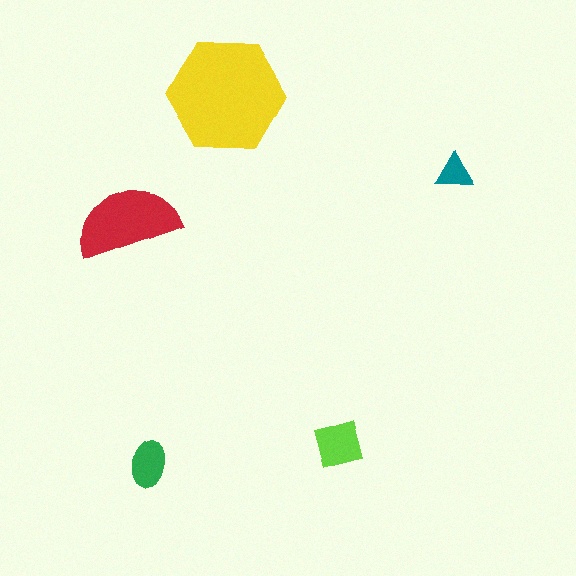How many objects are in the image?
There are 5 objects in the image.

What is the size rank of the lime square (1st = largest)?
3rd.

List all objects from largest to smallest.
The yellow hexagon, the red semicircle, the lime square, the green ellipse, the teal triangle.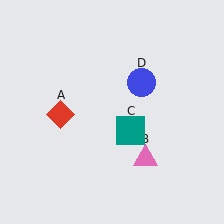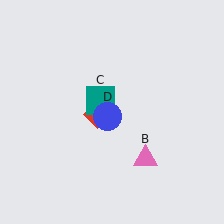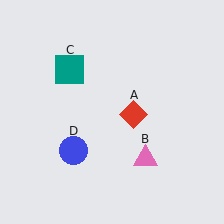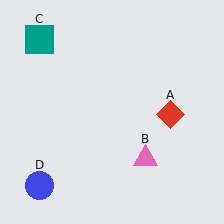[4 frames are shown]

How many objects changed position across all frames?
3 objects changed position: red diamond (object A), teal square (object C), blue circle (object D).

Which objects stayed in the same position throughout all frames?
Pink triangle (object B) remained stationary.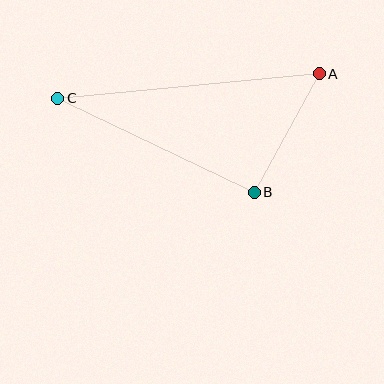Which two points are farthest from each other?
Points A and C are farthest from each other.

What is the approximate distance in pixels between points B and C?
The distance between B and C is approximately 218 pixels.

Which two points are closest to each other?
Points A and B are closest to each other.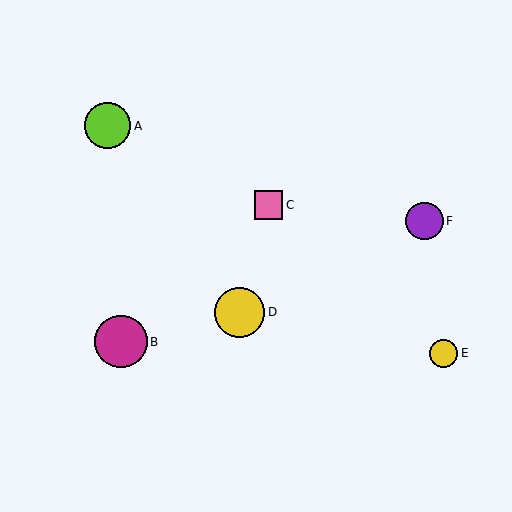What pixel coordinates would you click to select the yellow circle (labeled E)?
Click at (444, 353) to select the yellow circle E.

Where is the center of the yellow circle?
The center of the yellow circle is at (444, 353).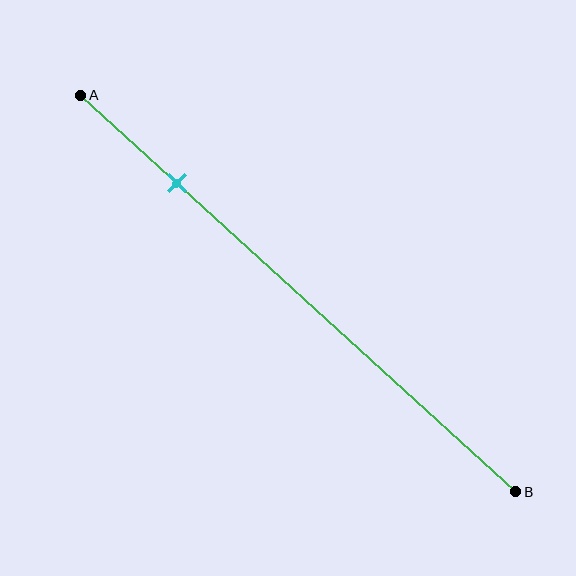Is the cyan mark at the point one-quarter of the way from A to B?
Yes, the mark is approximately at the one-quarter point.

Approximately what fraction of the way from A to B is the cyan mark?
The cyan mark is approximately 20% of the way from A to B.